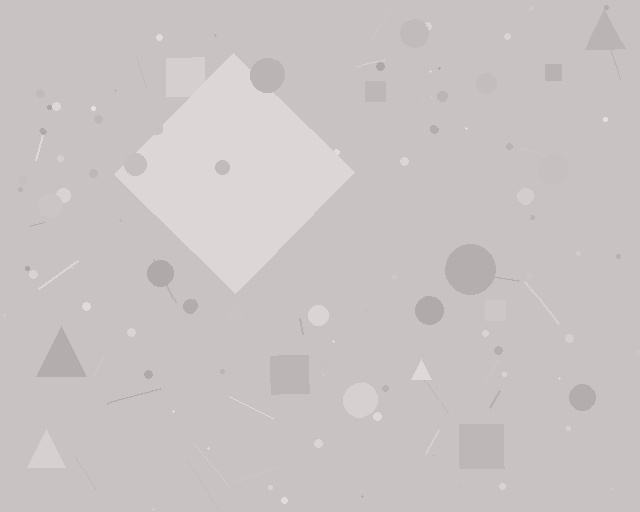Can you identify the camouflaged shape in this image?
The camouflaged shape is a diamond.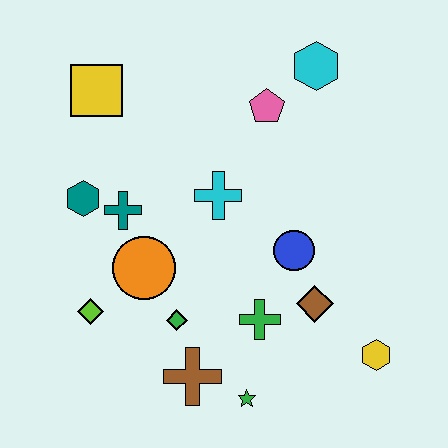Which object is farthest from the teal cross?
The yellow hexagon is farthest from the teal cross.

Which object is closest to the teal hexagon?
The teal cross is closest to the teal hexagon.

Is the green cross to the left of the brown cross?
No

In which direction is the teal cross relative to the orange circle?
The teal cross is above the orange circle.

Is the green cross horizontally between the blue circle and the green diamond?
Yes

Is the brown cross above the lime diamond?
No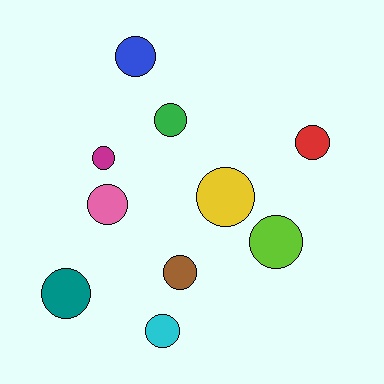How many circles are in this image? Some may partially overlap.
There are 10 circles.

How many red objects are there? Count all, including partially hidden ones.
There is 1 red object.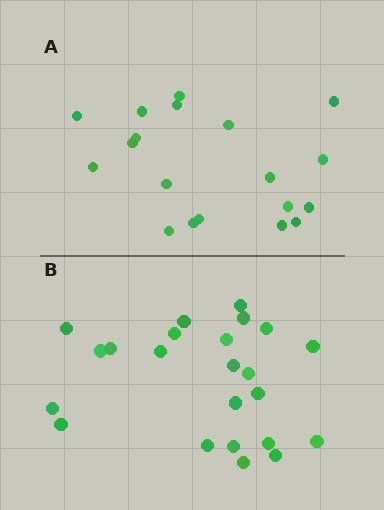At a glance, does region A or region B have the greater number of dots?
Region B (the bottom region) has more dots.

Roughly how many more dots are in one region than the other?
Region B has about 4 more dots than region A.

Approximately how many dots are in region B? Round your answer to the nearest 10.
About 20 dots. (The exact count is 23, which rounds to 20.)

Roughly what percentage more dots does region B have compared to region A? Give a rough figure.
About 20% more.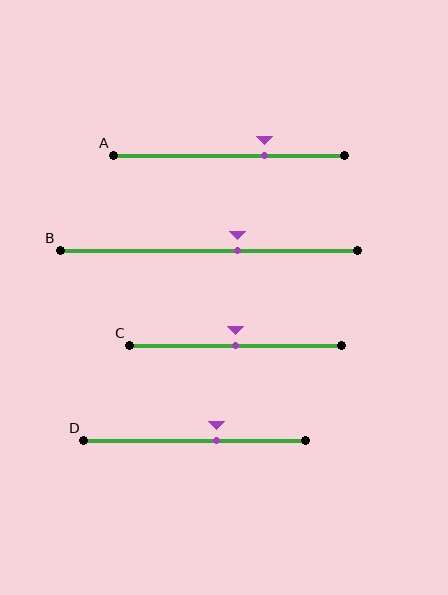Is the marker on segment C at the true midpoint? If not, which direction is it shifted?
Yes, the marker on segment C is at the true midpoint.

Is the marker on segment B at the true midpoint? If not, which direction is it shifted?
No, the marker on segment B is shifted to the right by about 10% of the segment length.